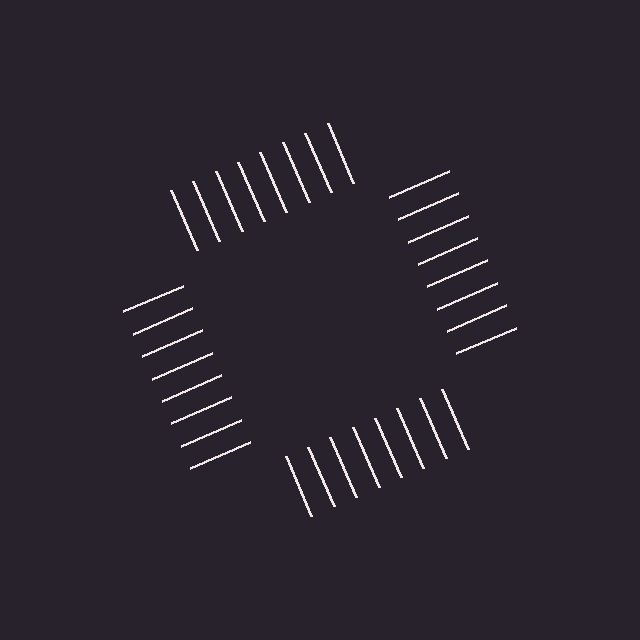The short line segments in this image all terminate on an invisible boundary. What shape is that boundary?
An illusory square — the line segments terminate on its edges but no continuous stroke is drawn.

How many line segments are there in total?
32 — 8 along each of the 4 edges.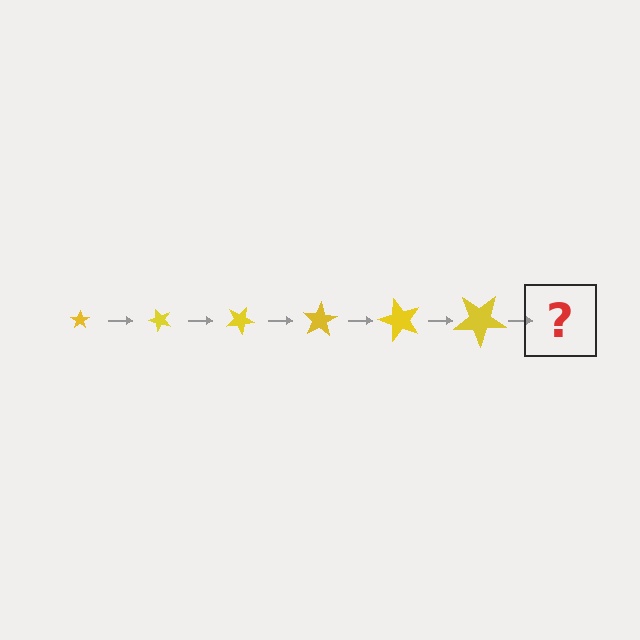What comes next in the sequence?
The next element should be a star, larger than the previous one and rotated 300 degrees from the start.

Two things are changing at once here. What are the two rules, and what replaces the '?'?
The two rules are that the star grows larger each step and it rotates 50 degrees each step. The '?' should be a star, larger than the previous one and rotated 300 degrees from the start.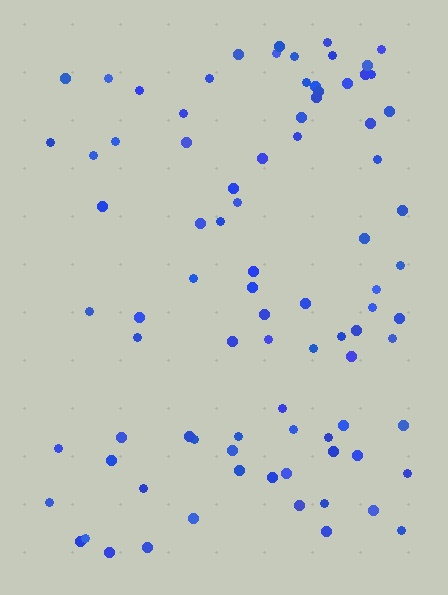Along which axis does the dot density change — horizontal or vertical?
Horizontal.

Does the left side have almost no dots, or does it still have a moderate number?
Still a moderate number, just noticeably fewer than the right.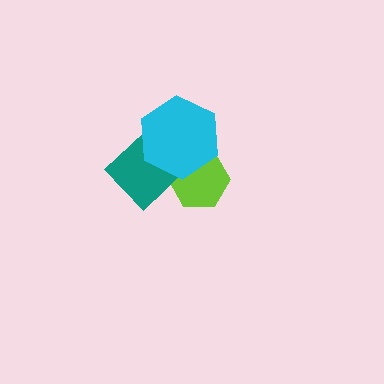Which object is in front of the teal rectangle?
The cyan hexagon is in front of the teal rectangle.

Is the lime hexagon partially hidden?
Yes, it is partially covered by another shape.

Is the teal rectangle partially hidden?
Yes, it is partially covered by another shape.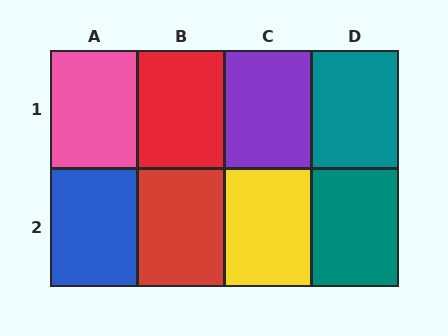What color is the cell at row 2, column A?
Blue.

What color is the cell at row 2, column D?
Teal.